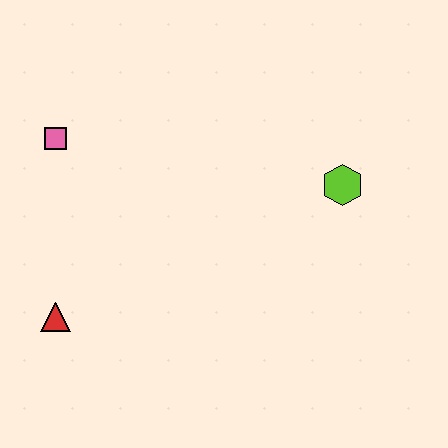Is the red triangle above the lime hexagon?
No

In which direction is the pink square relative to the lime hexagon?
The pink square is to the left of the lime hexagon.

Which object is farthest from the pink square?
The lime hexagon is farthest from the pink square.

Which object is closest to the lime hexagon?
The pink square is closest to the lime hexagon.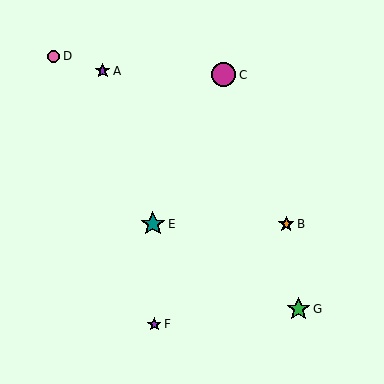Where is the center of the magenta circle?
The center of the magenta circle is at (224, 75).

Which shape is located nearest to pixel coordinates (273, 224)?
The orange star (labeled B) at (286, 224) is nearest to that location.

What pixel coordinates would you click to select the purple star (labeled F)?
Click at (154, 324) to select the purple star F.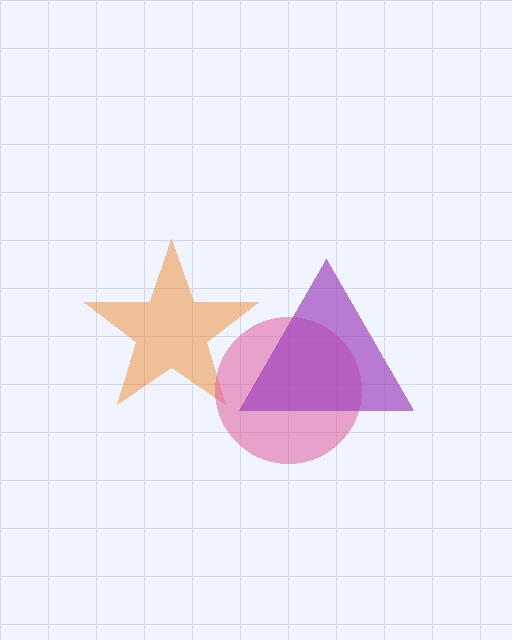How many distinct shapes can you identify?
There are 3 distinct shapes: an orange star, a pink circle, a purple triangle.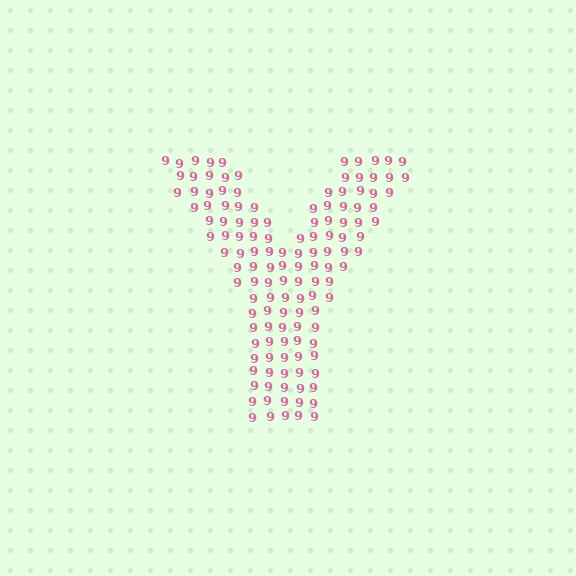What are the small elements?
The small elements are digit 9's.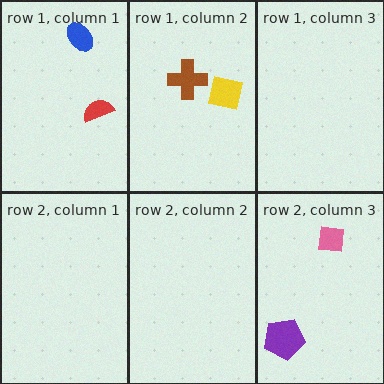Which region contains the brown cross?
The row 1, column 2 region.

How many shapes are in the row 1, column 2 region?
2.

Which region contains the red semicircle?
The row 1, column 1 region.